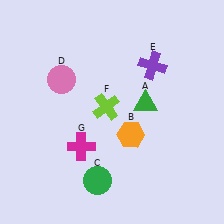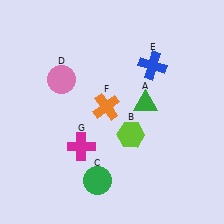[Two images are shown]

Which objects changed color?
B changed from orange to lime. E changed from purple to blue. F changed from lime to orange.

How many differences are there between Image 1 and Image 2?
There are 3 differences between the two images.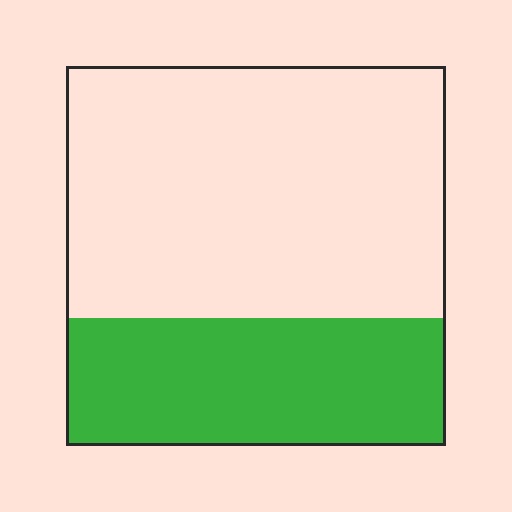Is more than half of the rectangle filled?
No.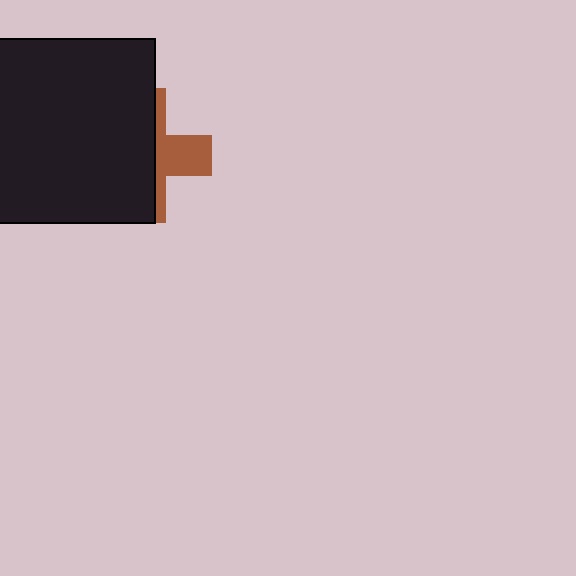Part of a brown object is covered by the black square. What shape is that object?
It is a cross.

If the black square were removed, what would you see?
You would see the complete brown cross.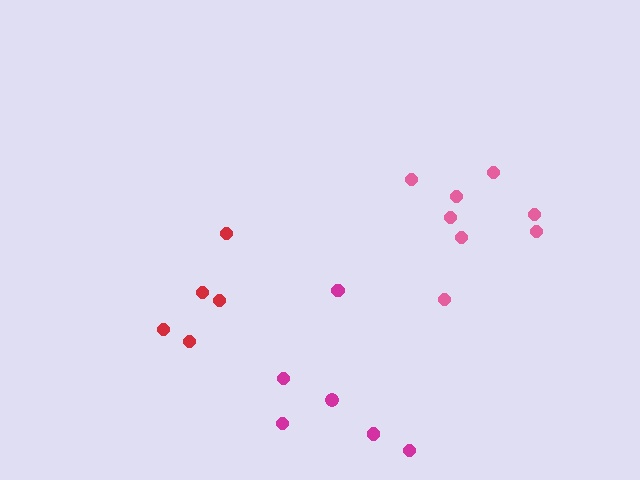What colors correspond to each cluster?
The clusters are colored: pink, red, magenta.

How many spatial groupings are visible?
There are 3 spatial groupings.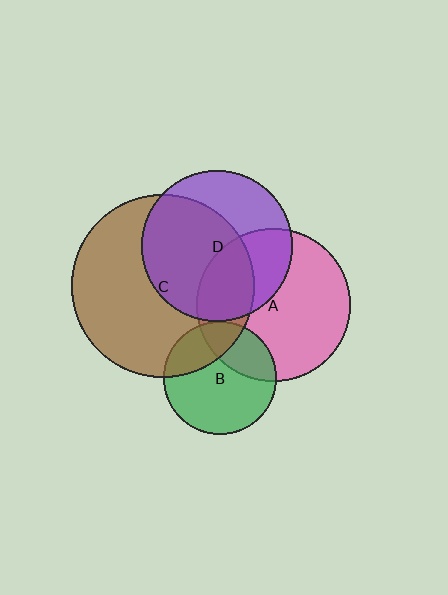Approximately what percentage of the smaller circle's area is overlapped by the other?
Approximately 60%.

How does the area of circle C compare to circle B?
Approximately 2.6 times.